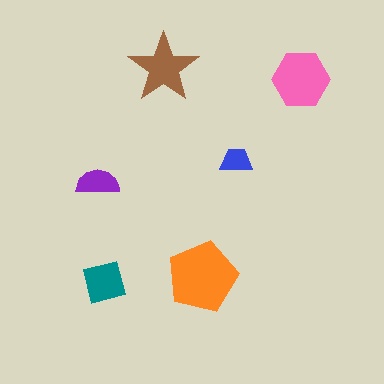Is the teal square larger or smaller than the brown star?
Smaller.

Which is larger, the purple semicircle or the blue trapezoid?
The purple semicircle.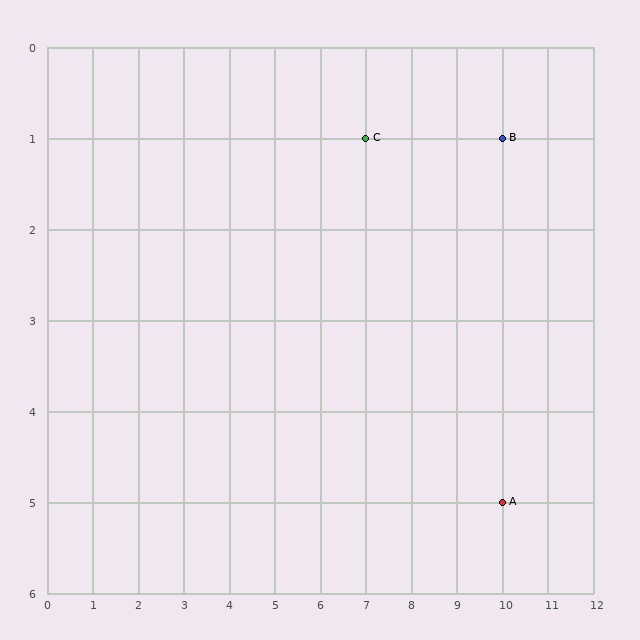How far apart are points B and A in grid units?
Points B and A are 4 rows apart.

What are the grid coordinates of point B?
Point B is at grid coordinates (10, 1).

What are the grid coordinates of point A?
Point A is at grid coordinates (10, 5).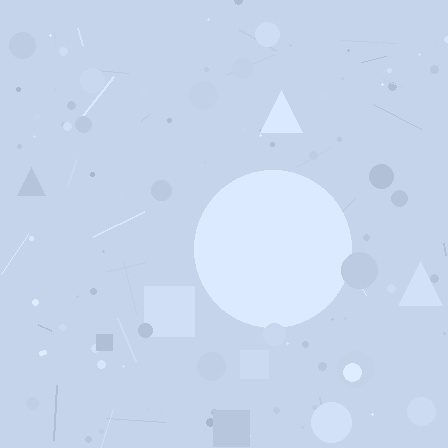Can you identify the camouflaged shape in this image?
The camouflaged shape is a circle.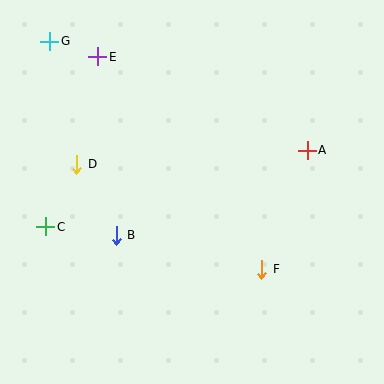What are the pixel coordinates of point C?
Point C is at (46, 227).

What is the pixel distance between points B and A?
The distance between B and A is 209 pixels.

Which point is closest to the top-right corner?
Point A is closest to the top-right corner.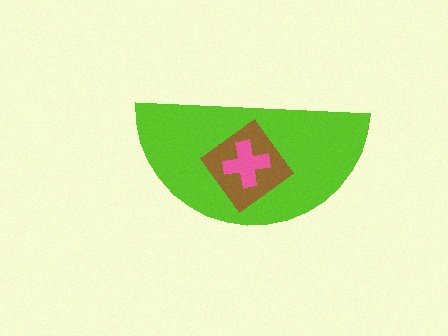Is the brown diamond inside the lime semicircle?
Yes.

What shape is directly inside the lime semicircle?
The brown diamond.